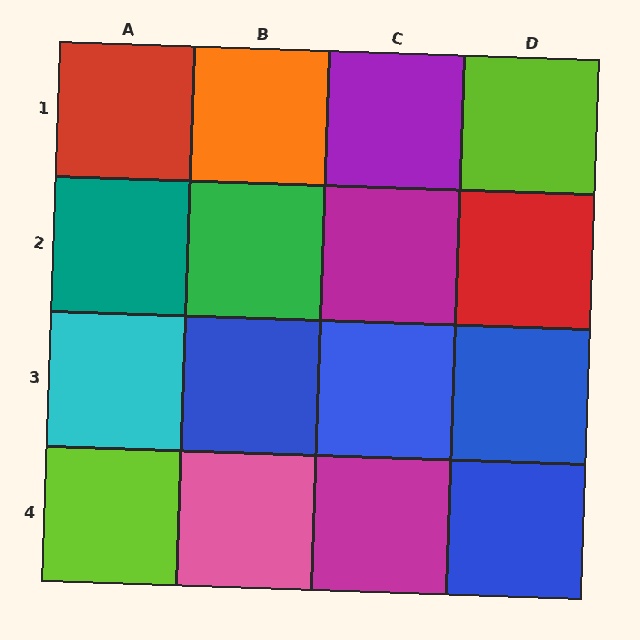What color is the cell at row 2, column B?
Green.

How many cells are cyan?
1 cell is cyan.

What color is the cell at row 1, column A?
Red.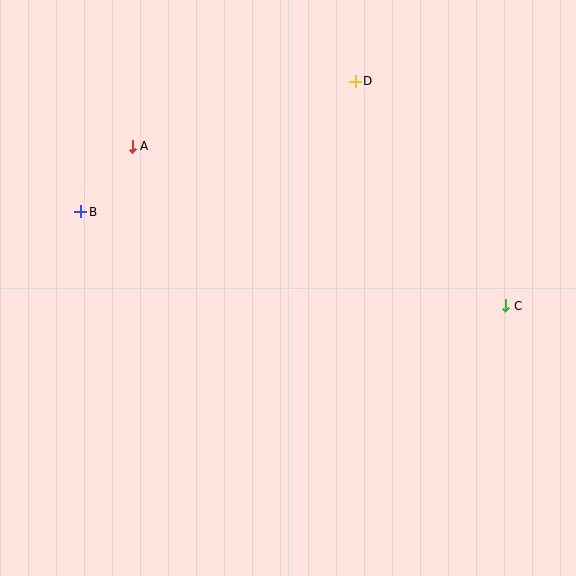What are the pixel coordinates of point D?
Point D is at (355, 81).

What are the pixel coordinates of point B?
Point B is at (81, 212).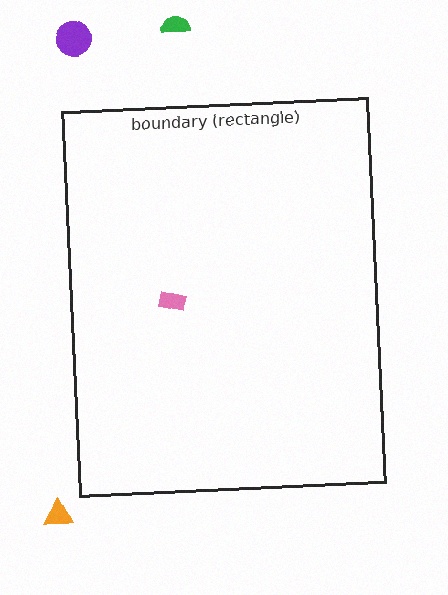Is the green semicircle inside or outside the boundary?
Outside.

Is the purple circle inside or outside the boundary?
Outside.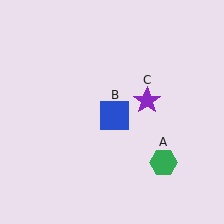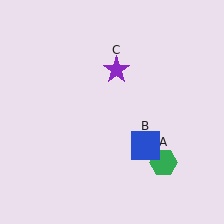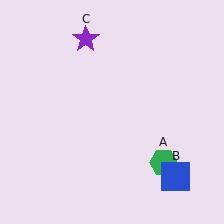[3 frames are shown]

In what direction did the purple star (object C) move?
The purple star (object C) moved up and to the left.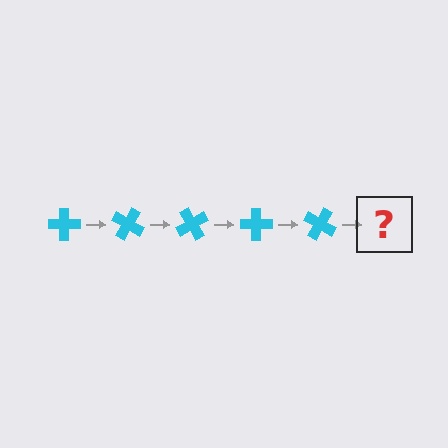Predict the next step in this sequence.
The next step is a cyan cross rotated 150 degrees.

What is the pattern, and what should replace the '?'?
The pattern is that the cross rotates 30 degrees each step. The '?' should be a cyan cross rotated 150 degrees.